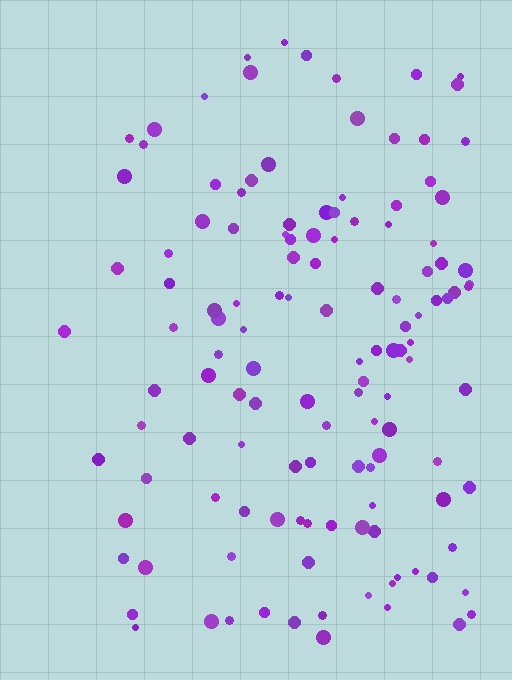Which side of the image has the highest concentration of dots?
The right.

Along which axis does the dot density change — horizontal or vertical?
Horizontal.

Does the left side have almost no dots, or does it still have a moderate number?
Still a moderate number, just noticeably fewer than the right.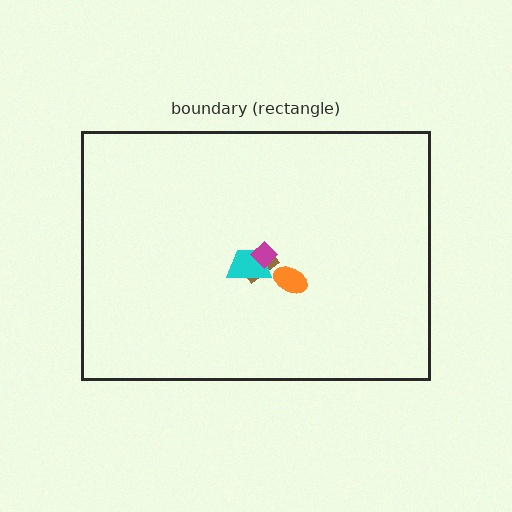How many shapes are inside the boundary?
4 inside, 0 outside.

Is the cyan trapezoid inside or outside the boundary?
Inside.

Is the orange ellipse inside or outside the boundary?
Inside.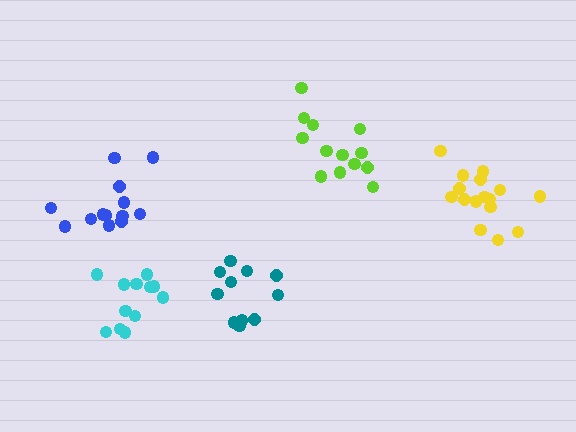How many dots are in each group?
Group 1: 13 dots, Group 2: 13 dots, Group 3: 16 dots, Group 4: 12 dots, Group 5: 11 dots (65 total).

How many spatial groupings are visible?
There are 5 spatial groupings.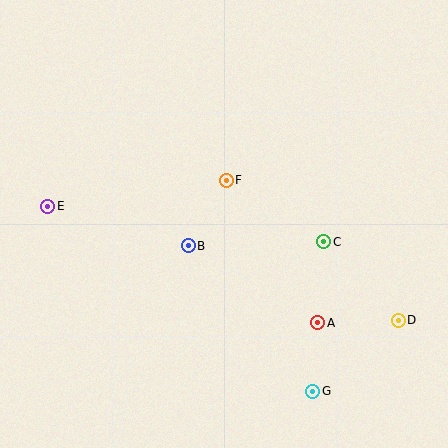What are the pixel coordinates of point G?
Point G is at (313, 391).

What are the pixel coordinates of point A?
Point A is at (318, 323).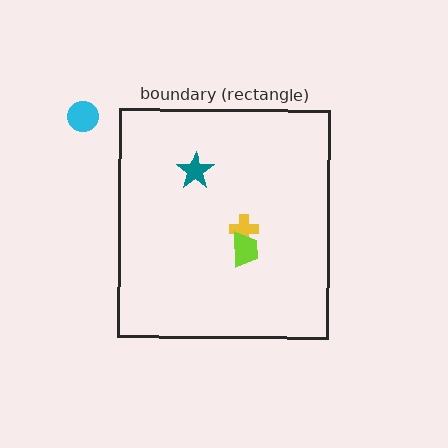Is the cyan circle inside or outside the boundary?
Outside.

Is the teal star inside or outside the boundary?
Inside.